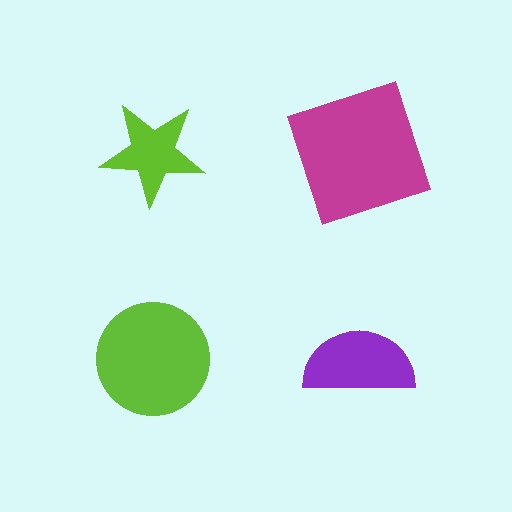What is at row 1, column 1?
A lime star.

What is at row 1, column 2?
A magenta square.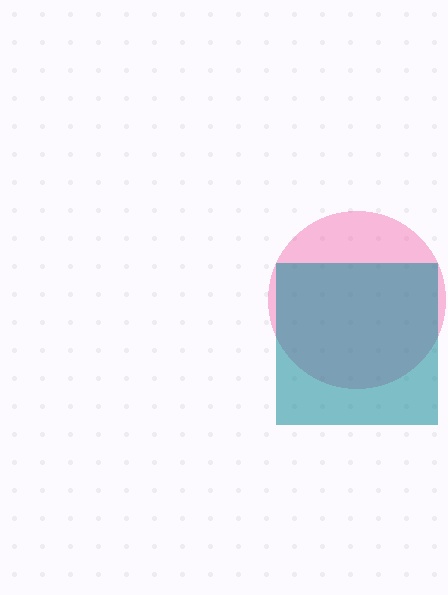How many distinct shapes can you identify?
There are 2 distinct shapes: a pink circle, a teal square.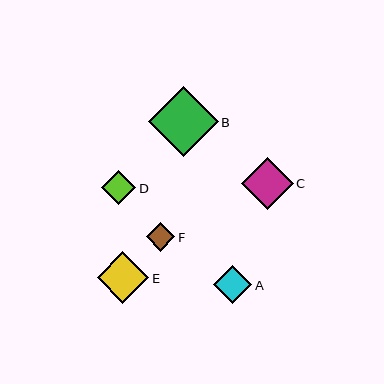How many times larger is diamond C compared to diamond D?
Diamond C is approximately 1.5 times the size of diamond D.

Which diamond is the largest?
Diamond B is the largest with a size of approximately 70 pixels.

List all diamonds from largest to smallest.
From largest to smallest: B, E, C, A, D, F.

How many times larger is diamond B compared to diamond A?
Diamond B is approximately 1.8 times the size of diamond A.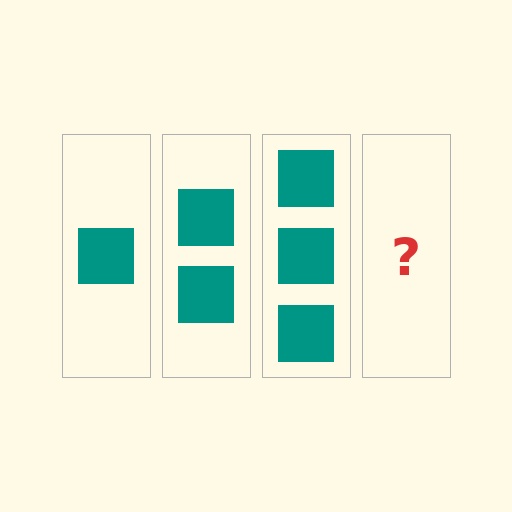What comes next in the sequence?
The next element should be 4 squares.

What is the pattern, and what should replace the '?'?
The pattern is that each step adds one more square. The '?' should be 4 squares.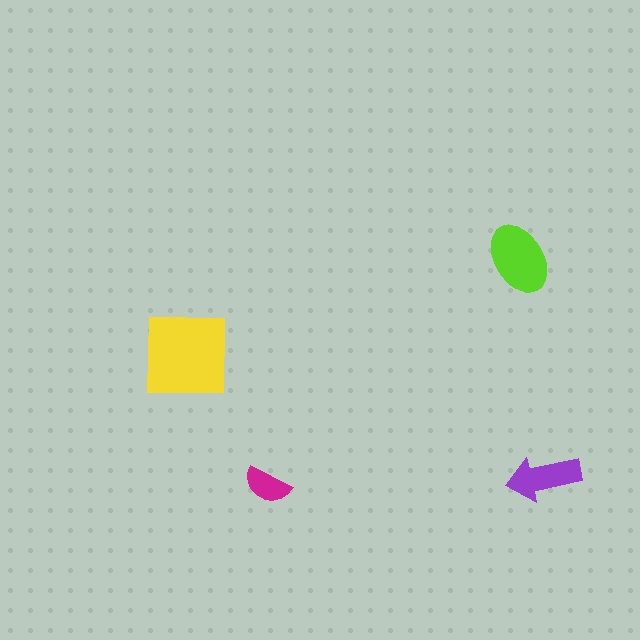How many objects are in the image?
There are 4 objects in the image.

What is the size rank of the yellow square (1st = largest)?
1st.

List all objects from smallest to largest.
The magenta semicircle, the purple arrow, the lime ellipse, the yellow square.